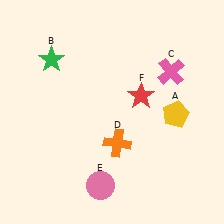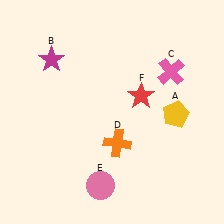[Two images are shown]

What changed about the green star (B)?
In Image 1, B is green. In Image 2, it changed to magenta.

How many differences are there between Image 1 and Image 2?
There is 1 difference between the two images.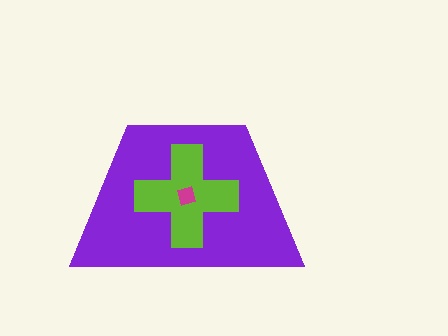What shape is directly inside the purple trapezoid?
The lime cross.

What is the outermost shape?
The purple trapezoid.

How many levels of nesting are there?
3.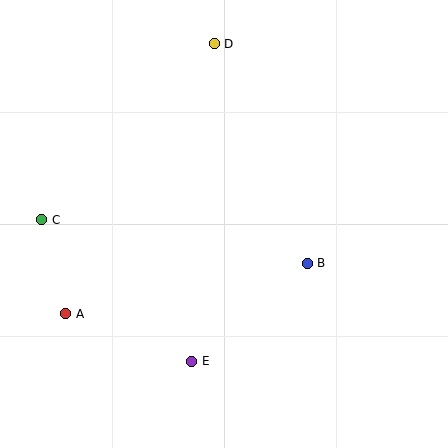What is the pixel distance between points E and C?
The distance between E and C is 206 pixels.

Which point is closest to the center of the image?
Point B at (307, 263) is closest to the center.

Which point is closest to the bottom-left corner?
Point A is closest to the bottom-left corner.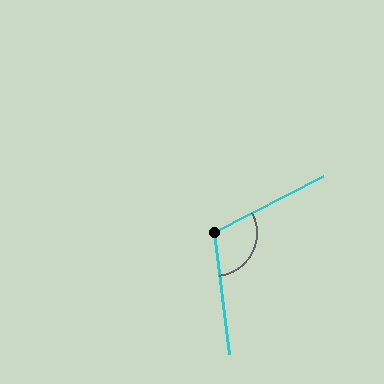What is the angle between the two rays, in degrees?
Approximately 111 degrees.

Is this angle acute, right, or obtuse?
It is obtuse.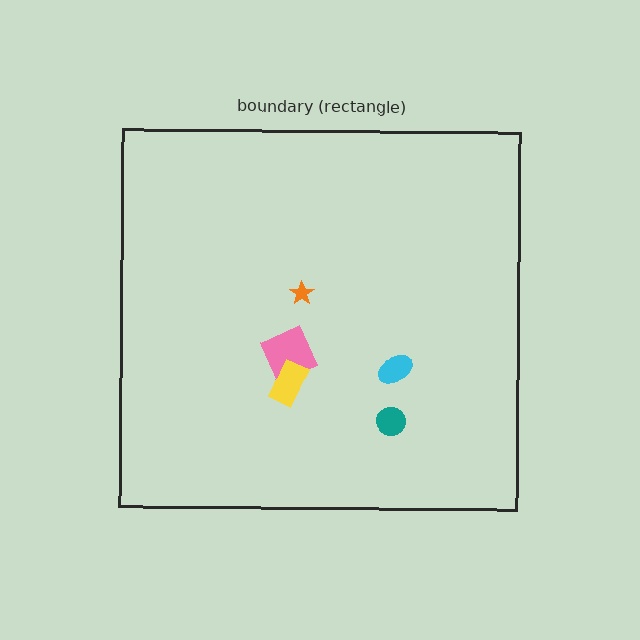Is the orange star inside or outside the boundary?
Inside.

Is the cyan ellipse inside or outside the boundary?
Inside.